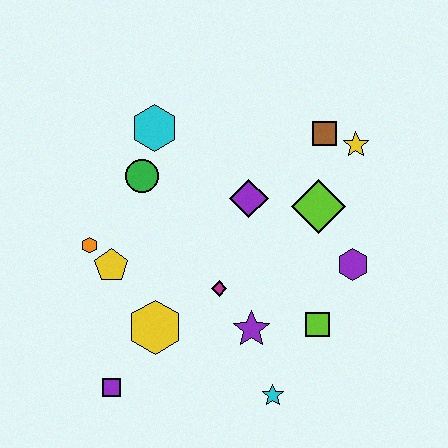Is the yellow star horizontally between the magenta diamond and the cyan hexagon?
No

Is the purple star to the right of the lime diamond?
No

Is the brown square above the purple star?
Yes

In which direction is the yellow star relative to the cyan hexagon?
The yellow star is to the right of the cyan hexagon.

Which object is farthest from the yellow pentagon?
The yellow star is farthest from the yellow pentagon.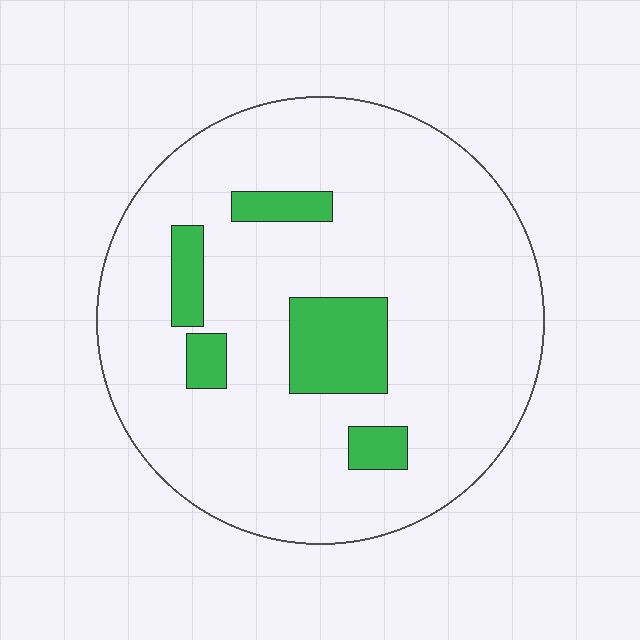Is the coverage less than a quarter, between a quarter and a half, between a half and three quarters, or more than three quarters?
Less than a quarter.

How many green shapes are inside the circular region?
5.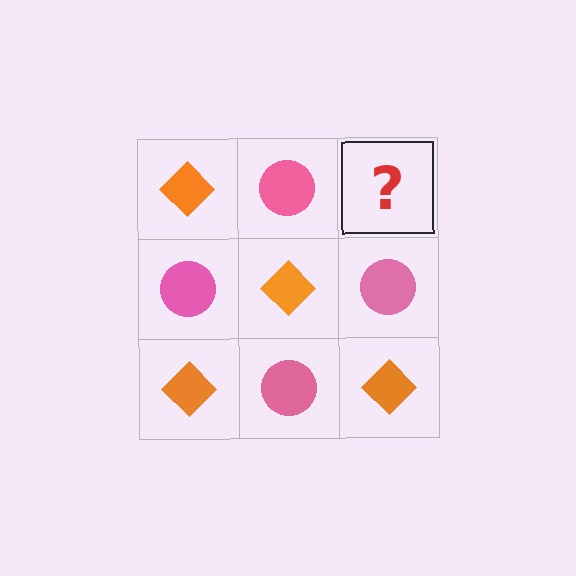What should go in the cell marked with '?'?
The missing cell should contain an orange diamond.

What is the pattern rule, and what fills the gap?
The rule is that it alternates orange diamond and pink circle in a checkerboard pattern. The gap should be filled with an orange diamond.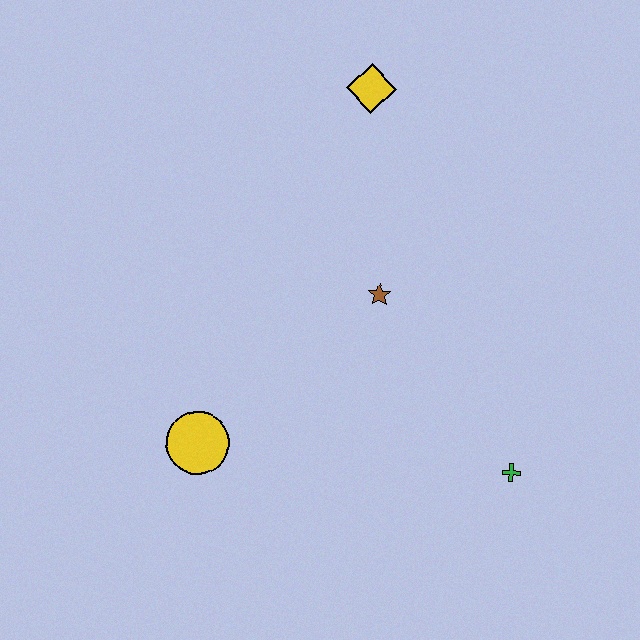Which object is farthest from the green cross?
The yellow diamond is farthest from the green cross.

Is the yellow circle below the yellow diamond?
Yes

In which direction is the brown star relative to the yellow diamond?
The brown star is below the yellow diamond.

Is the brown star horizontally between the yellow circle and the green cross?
Yes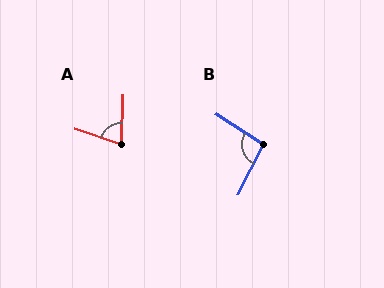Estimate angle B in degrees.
Approximately 96 degrees.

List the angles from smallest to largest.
A (74°), B (96°).